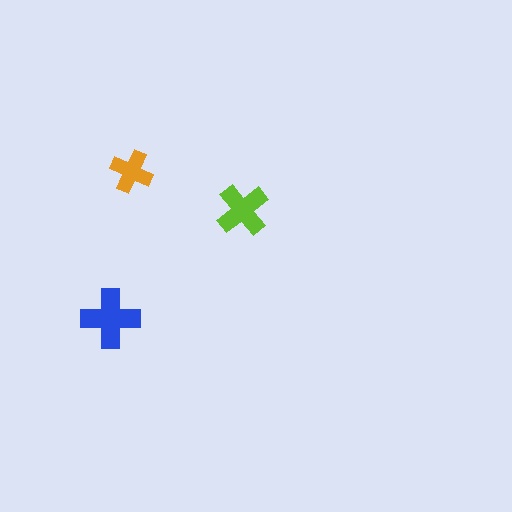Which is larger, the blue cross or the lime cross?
The blue one.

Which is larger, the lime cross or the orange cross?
The lime one.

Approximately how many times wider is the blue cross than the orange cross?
About 1.5 times wider.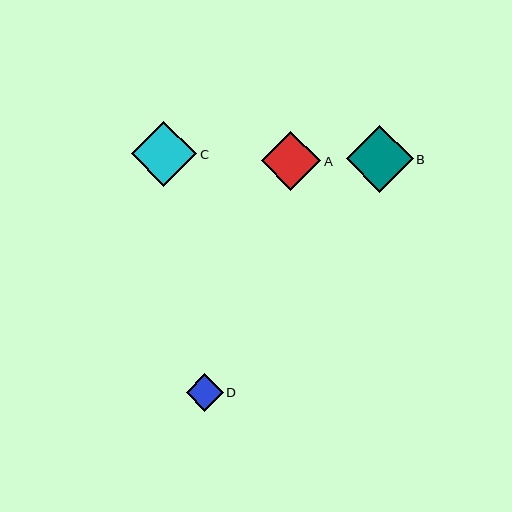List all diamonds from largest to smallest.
From largest to smallest: B, C, A, D.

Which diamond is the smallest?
Diamond D is the smallest with a size of approximately 37 pixels.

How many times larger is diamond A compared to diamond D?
Diamond A is approximately 1.6 times the size of diamond D.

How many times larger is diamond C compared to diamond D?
Diamond C is approximately 1.8 times the size of diamond D.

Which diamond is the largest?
Diamond B is the largest with a size of approximately 67 pixels.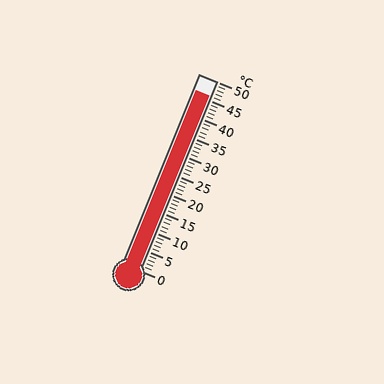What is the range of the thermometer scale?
The thermometer scale ranges from 0°C to 50°C.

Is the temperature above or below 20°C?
The temperature is above 20°C.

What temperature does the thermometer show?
The thermometer shows approximately 46°C.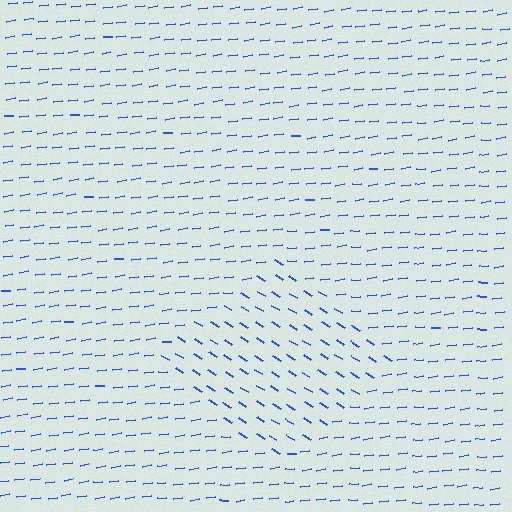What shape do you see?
I see a diamond.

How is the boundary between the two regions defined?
The boundary is defined purely by a change in line orientation (approximately 39 degrees difference). All lines are the same color and thickness.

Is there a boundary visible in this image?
Yes, there is a texture boundary formed by a change in line orientation.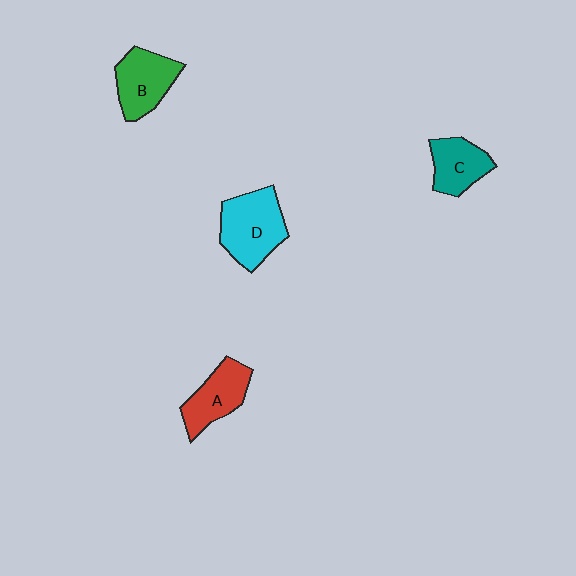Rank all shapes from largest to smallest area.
From largest to smallest: D (cyan), B (green), A (red), C (teal).